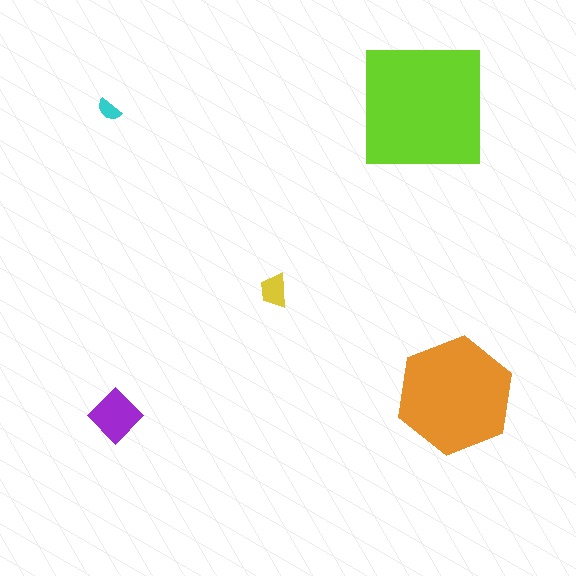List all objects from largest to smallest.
The lime square, the orange hexagon, the purple diamond, the yellow trapezoid, the cyan semicircle.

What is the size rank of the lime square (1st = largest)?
1st.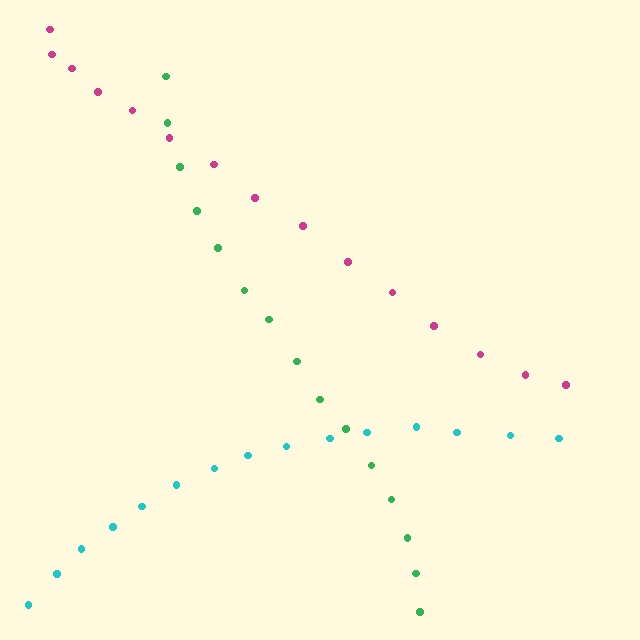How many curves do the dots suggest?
There are 3 distinct paths.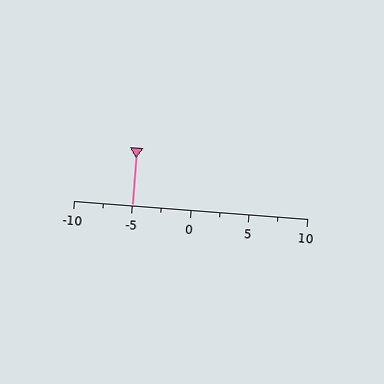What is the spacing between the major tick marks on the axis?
The major ticks are spaced 5 apart.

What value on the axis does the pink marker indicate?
The marker indicates approximately -5.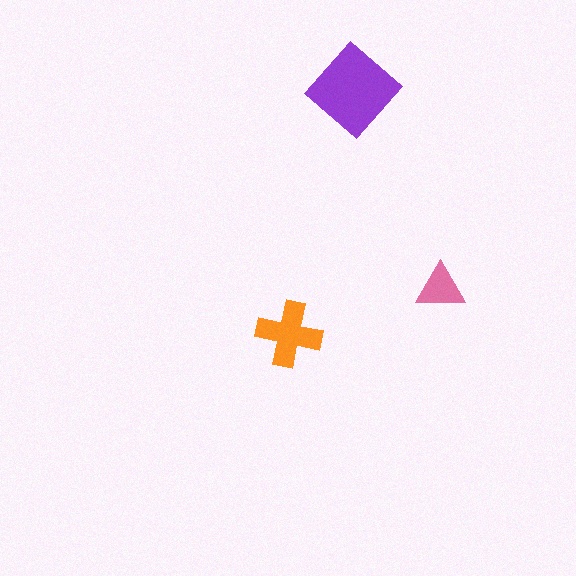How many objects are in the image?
There are 3 objects in the image.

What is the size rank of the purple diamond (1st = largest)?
1st.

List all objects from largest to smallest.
The purple diamond, the orange cross, the pink triangle.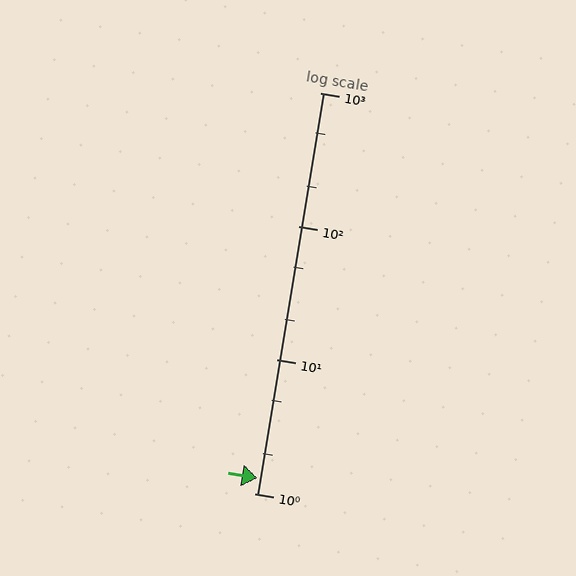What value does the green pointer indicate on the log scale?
The pointer indicates approximately 1.3.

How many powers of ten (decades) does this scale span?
The scale spans 3 decades, from 1 to 1000.